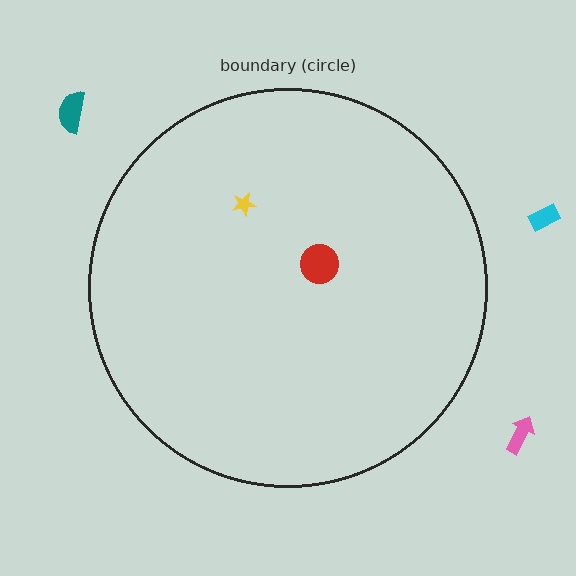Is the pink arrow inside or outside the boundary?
Outside.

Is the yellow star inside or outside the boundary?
Inside.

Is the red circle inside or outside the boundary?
Inside.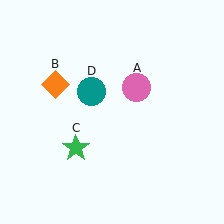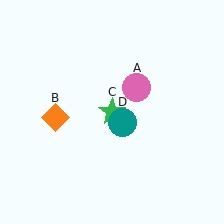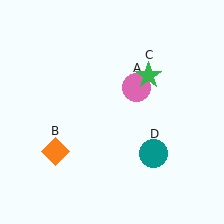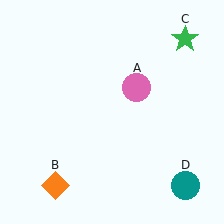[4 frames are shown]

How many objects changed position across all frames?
3 objects changed position: orange diamond (object B), green star (object C), teal circle (object D).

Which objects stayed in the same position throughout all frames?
Pink circle (object A) remained stationary.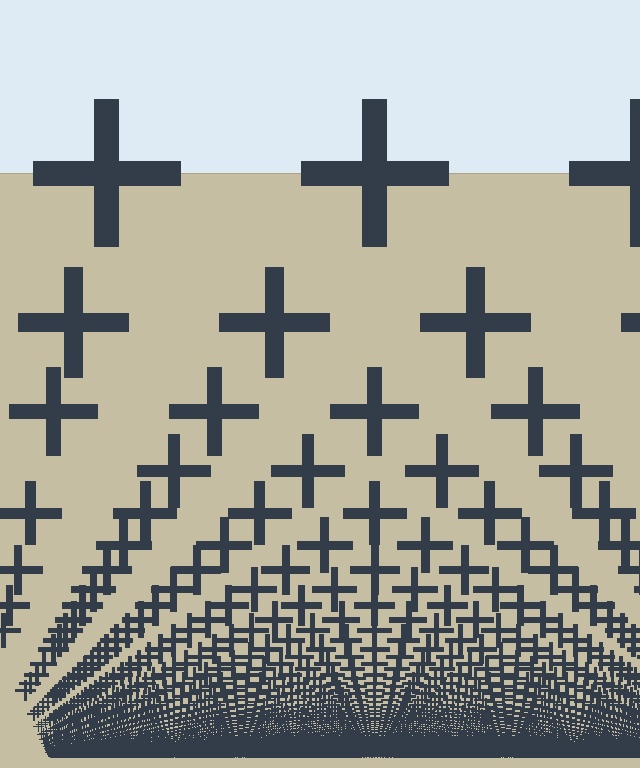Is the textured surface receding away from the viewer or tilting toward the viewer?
The surface appears to tilt toward the viewer. Texture elements get larger and sparser toward the top.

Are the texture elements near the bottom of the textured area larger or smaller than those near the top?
Smaller. The gradient is inverted — elements near the bottom are smaller and denser.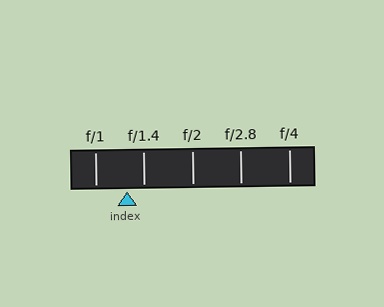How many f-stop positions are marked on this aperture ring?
There are 5 f-stop positions marked.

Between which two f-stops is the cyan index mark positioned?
The index mark is between f/1 and f/1.4.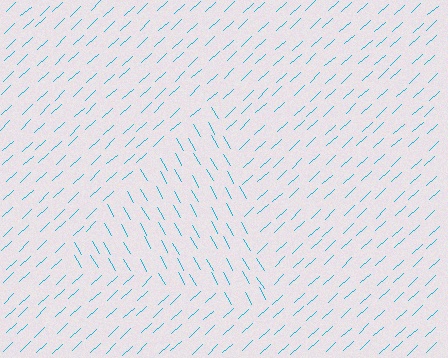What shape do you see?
I see a triangle.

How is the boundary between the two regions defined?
The boundary is defined purely by a change in line orientation (approximately 77 degrees difference). All lines are the same color and thickness.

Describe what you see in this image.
The image is filled with small cyan line segments. A triangle region in the image has lines oriented differently from the surrounding lines, creating a visible texture boundary.